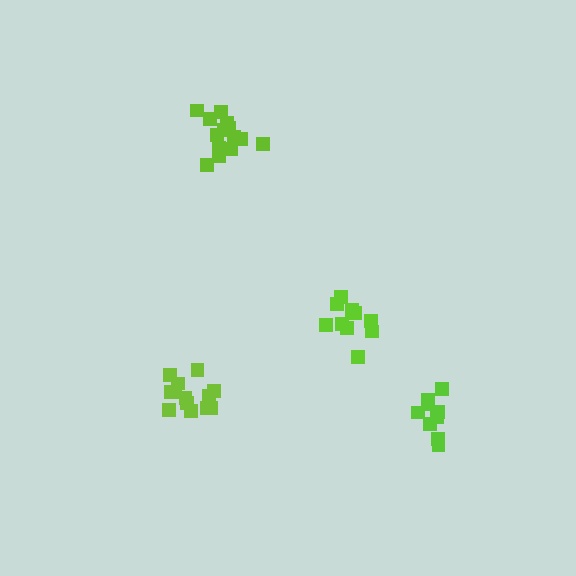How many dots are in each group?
Group 1: 10 dots, Group 2: 13 dots, Group 3: 14 dots, Group 4: 9 dots (46 total).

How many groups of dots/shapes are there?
There are 4 groups.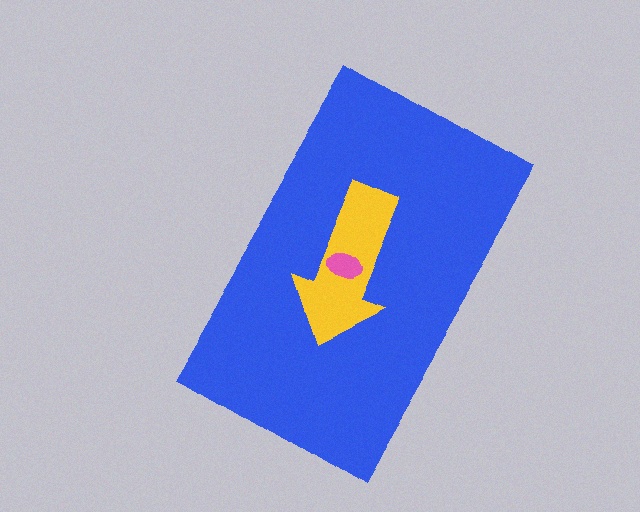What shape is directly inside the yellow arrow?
The pink ellipse.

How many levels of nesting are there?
3.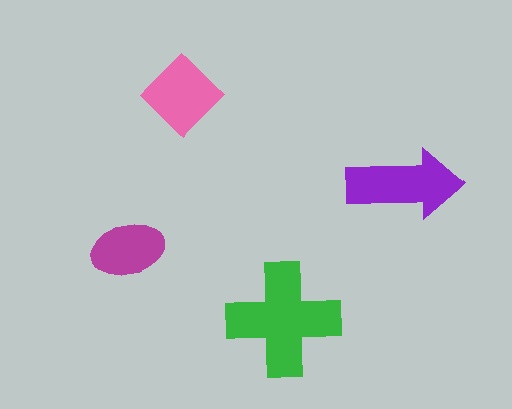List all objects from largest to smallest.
The green cross, the purple arrow, the pink diamond, the magenta ellipse.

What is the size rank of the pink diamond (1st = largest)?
3rd.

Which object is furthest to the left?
The magenta ellipse is leftmost.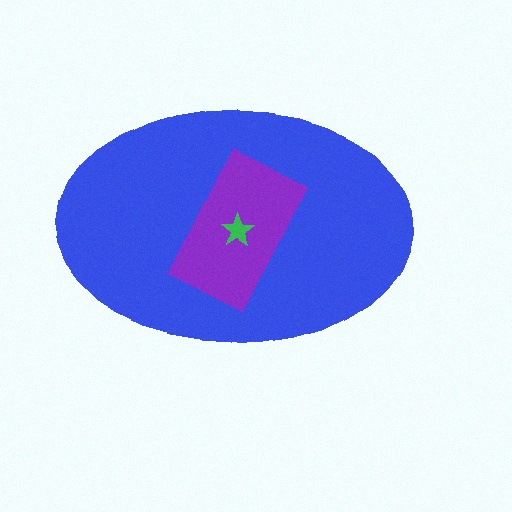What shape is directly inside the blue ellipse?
The purple rectangle.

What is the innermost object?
The green star.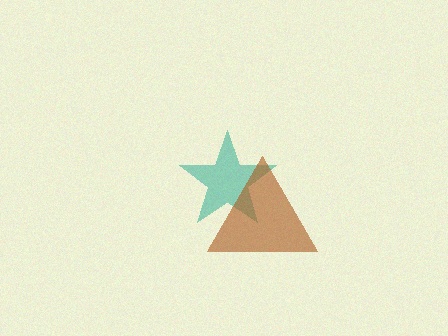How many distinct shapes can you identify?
There are 2 distinct shapes: a teal star, a brown triangle.